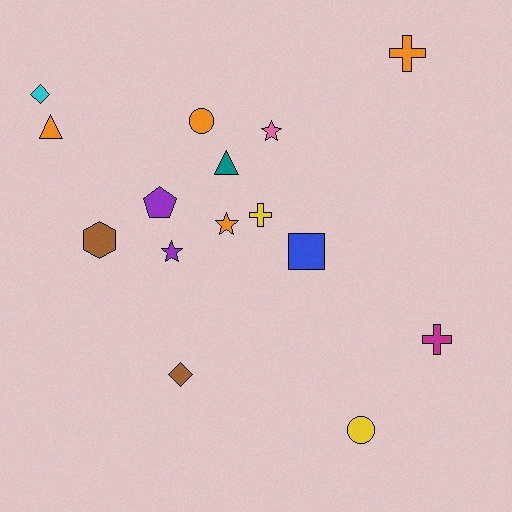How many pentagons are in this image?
There is 1 pentagon.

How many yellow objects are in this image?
There are 2 yellow objects.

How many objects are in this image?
There are 15 objects.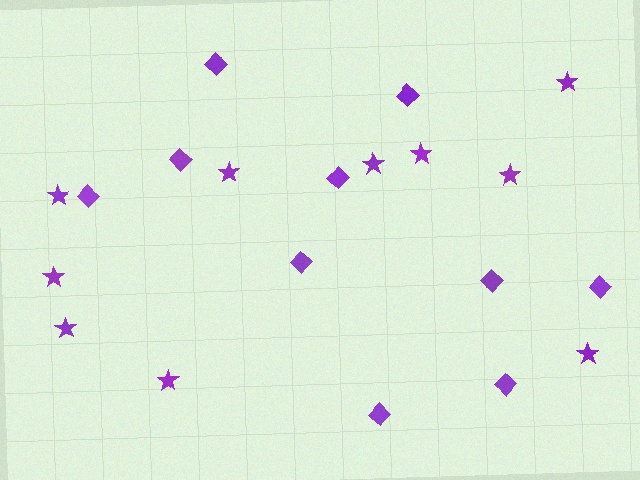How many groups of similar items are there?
There are 2 groups: one group of stars (10) and one group of diamonds (10).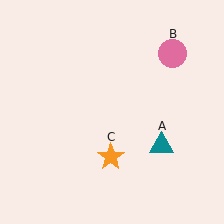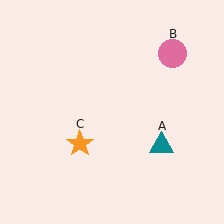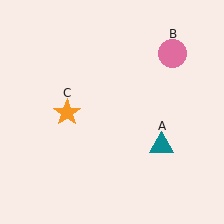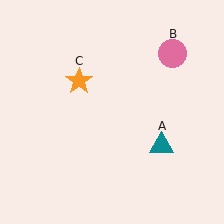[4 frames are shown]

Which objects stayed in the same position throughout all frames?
Teal triangle (object A) and pink circle (object B) remained stationary.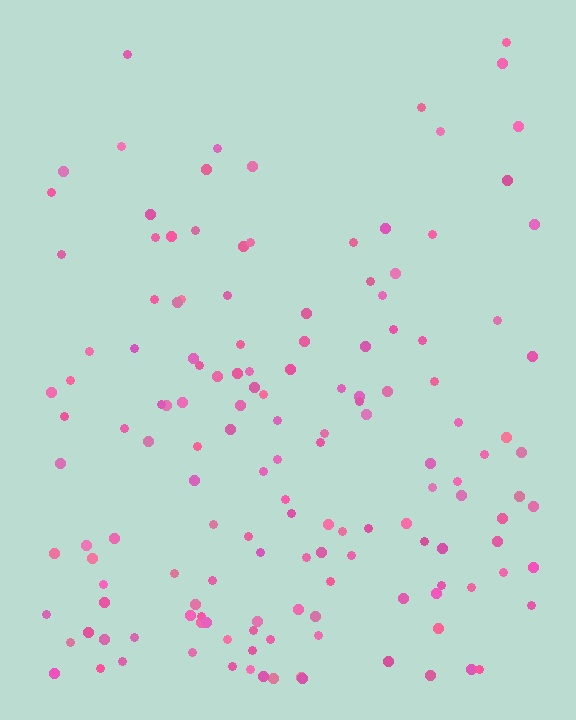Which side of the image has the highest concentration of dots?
The bottom.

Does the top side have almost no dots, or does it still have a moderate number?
Still a moderate number, just noticeably fewer than the bottom.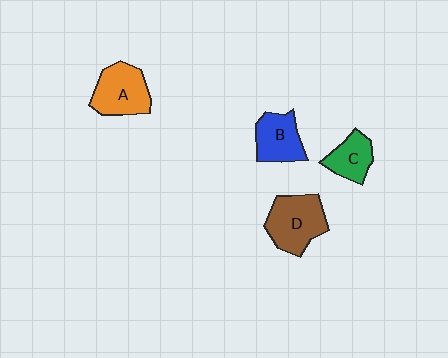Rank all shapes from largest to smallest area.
From largest to smallest: D (brown), A (orange), B (blue), C (green).